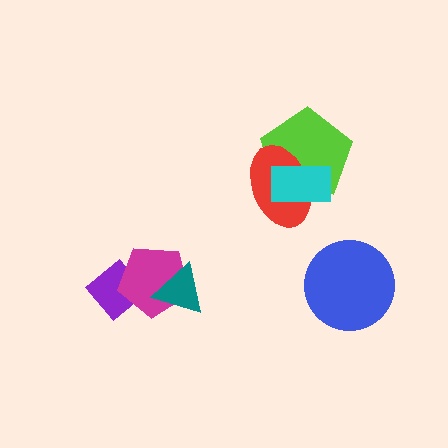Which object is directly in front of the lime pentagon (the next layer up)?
The red ellipse is directly in front of the lime pentagon.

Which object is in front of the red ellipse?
The cyan rectangle is in front of the red ellipse.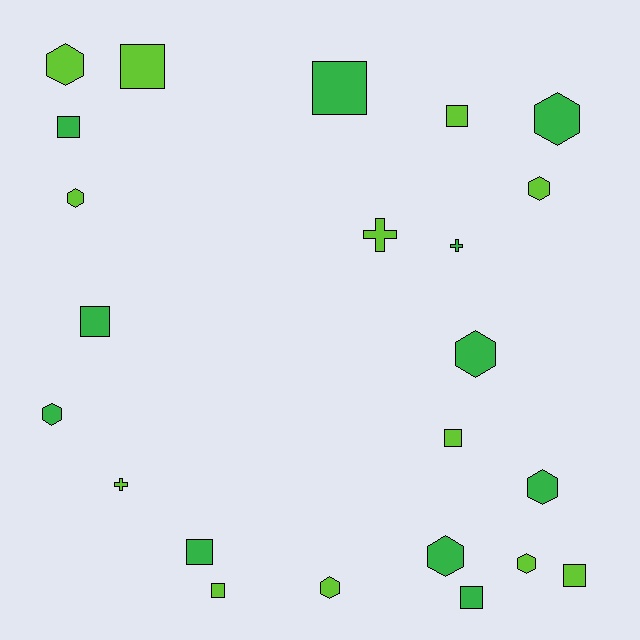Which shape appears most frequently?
Hexagon, with 10 objects.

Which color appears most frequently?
Lime, with 12 objects.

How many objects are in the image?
There are 23 objects.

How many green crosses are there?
There is 1 green cross.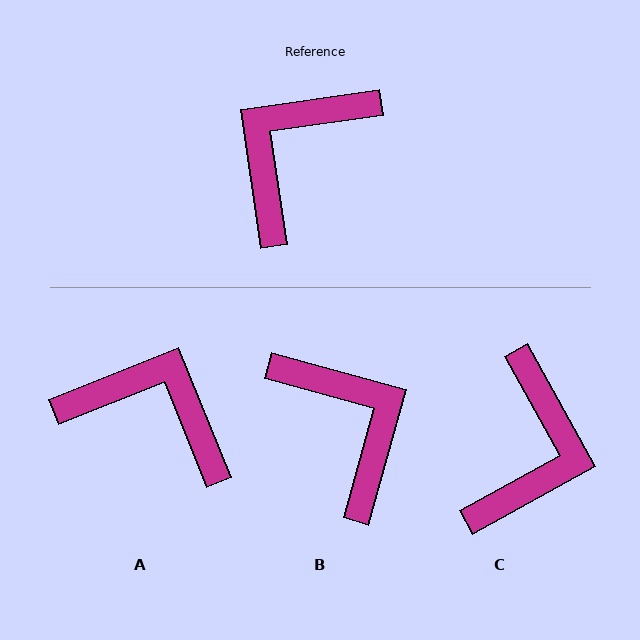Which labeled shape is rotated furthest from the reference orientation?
C, about 159 degrees away.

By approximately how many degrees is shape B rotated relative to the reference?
Approximately 114 degrees clockwise.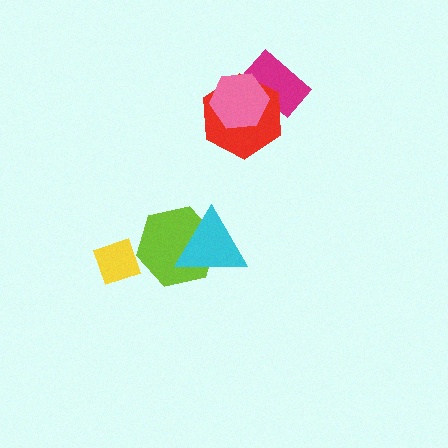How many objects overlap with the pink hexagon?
2 objects overlap with the pink hexagon.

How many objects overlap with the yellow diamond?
0 objects overlap with the yellow diamond.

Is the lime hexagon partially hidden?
Yes, it is partially covered by another shape.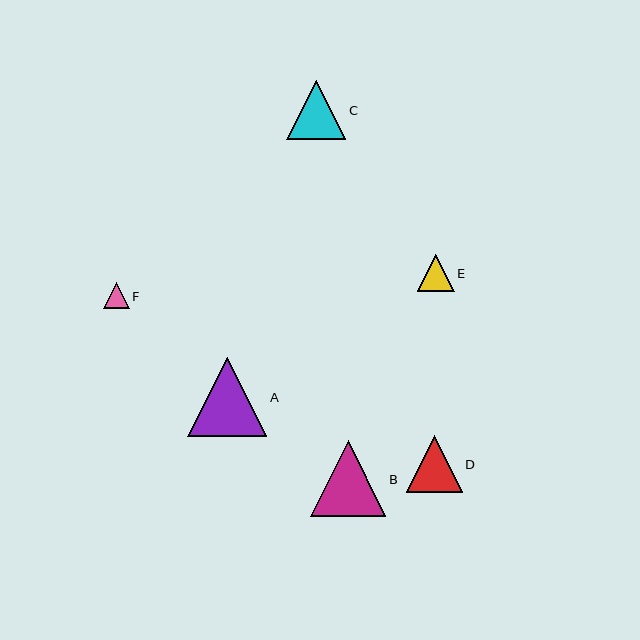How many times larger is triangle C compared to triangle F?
Triangle C is approximately 2.2 times the size of triangle F.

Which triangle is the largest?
Triangle A is the largest with a size of approximately 79 pixels.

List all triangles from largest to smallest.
From largest to smallest: A, B, C, D, E, F.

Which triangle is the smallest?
Triangle F is the smallest with a size of approximately 26 pixels.